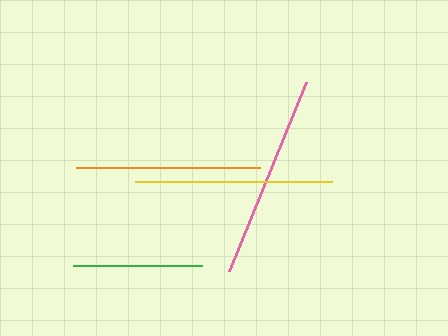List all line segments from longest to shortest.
From longest to shortest: pink, yellow, orange, green.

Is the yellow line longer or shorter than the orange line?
The yellow line is longer than the orange line.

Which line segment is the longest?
The pink line is the longest at approximately 204 pixels.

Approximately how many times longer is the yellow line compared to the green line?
The yellow line is approximately 1.5 times the length of the green line.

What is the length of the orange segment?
The orange segment is approximately 184 pixels long.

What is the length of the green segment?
The green segment is approximately 129 pixels long.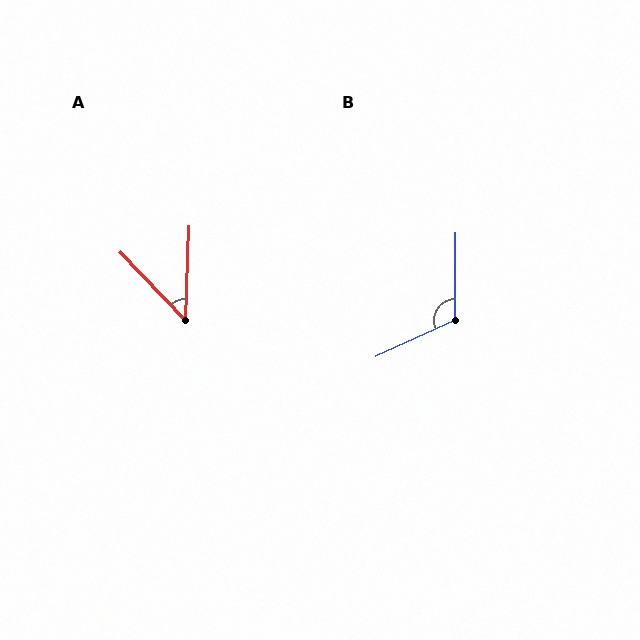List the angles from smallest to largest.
A (46°), B (115°).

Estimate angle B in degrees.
Approximately 115 degrees.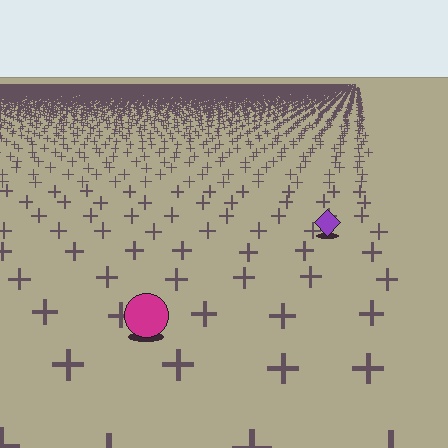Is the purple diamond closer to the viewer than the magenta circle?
No. The magenta circle is closer — you can tell from the texture gradient: the ground texture is coarser near it.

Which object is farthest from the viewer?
The purple diamond is farthest from the viewer. It appears smaller and the ground texture around it is denser.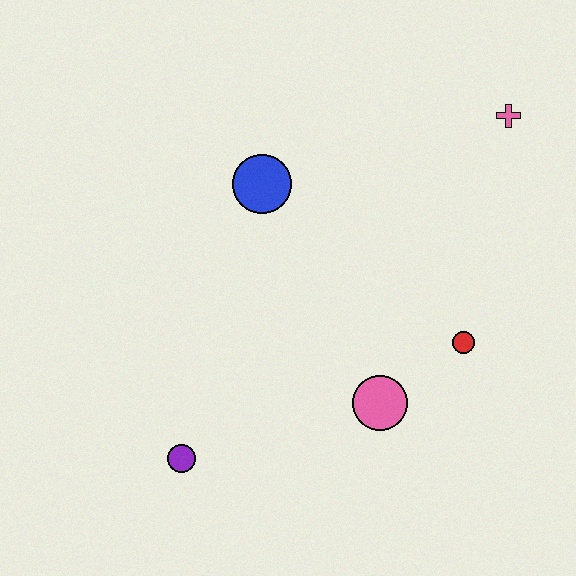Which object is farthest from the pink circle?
The pink cross is farthest from the pink circle.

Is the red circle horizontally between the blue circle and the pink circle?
No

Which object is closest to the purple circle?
The pink circle is closest to the purple circle.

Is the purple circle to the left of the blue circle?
Yes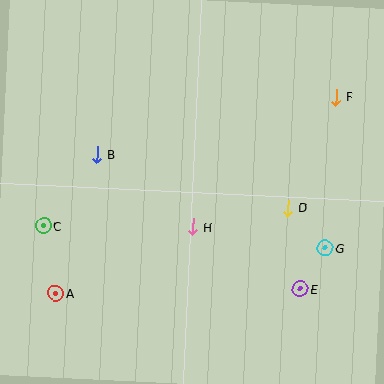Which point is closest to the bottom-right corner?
Point E is closest to the bottom-right corner.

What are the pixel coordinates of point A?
Point A is at (56, 293).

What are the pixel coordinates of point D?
Point D is at (288, 208).